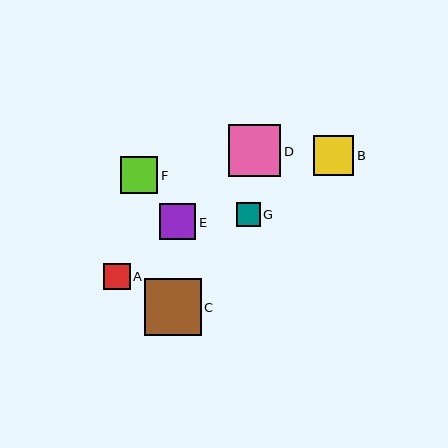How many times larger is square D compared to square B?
Square D is approximately 1.3 times the size of square B.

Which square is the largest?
Square C is the largest with a size of approximately 57 pixels.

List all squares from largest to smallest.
From largest to smallest: C, D, B, F, E, A, G.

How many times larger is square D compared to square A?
Square D is approximately 1.9 times the size of square A.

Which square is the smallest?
Square G is the smallest with a size of approximately 24 pixels.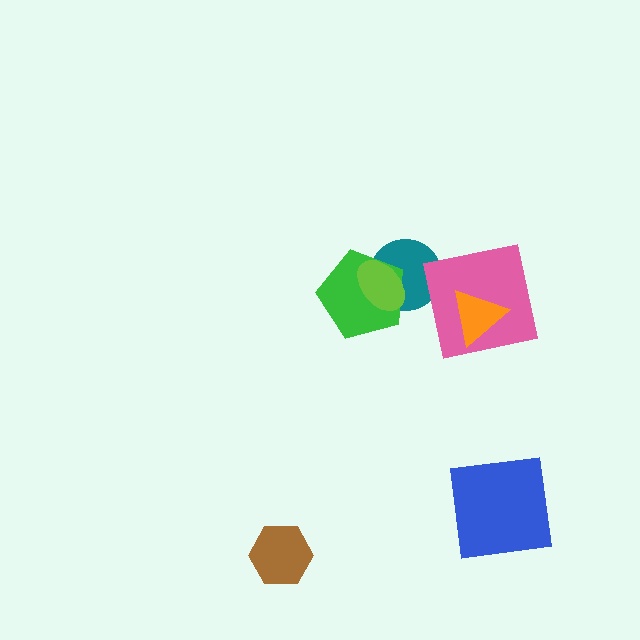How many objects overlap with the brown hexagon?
0 objects overlap with the brown hexagon.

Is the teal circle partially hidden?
Yes, it is partially covered by another shape.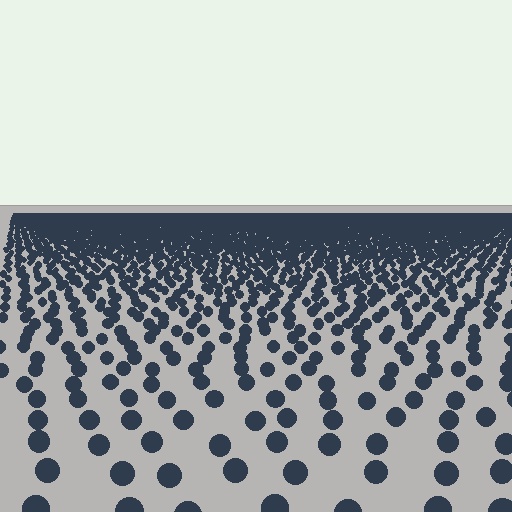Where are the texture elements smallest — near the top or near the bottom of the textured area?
Near the top.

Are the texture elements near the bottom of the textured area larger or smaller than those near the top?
Larger. Near the bottom, elements are closer to the viewer and appear at a bigger on-screen size.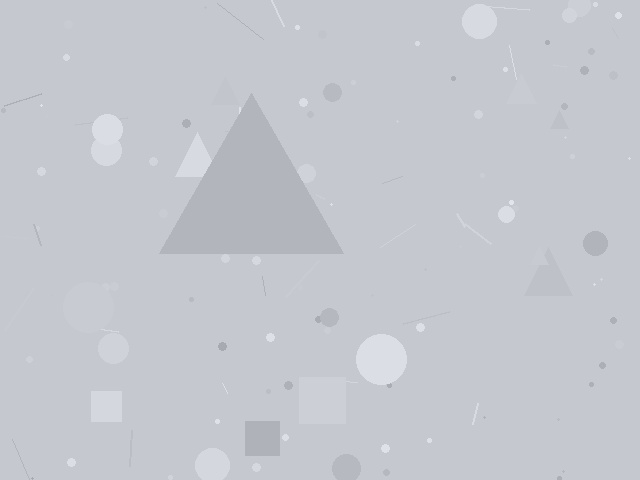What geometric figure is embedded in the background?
A triangle is embedded in the background.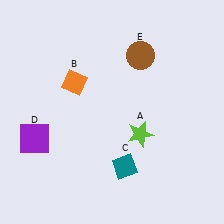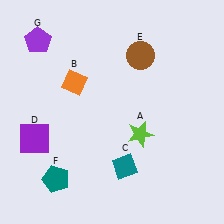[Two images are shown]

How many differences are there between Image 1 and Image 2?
There are 2 differences between the two images.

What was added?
A teal pentagon (F), a purple pentagon (G) were added in Image 2.